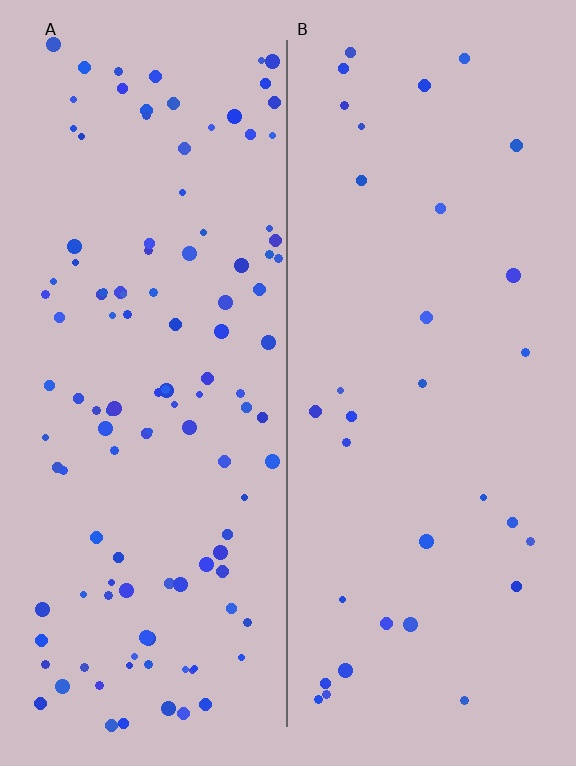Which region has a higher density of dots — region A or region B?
A (the left).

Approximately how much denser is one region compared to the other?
Approximately 3.6× — region A over region B.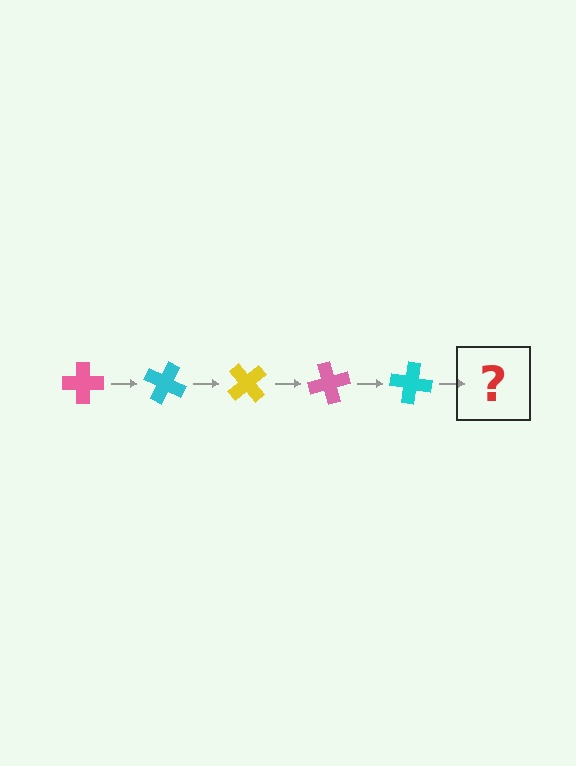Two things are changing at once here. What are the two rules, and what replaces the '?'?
The two rules are that it rotates 25 degrees each step and the color cycles through pink, cyan, and yellow. The '?' should be a yellow cross, rotated 125 degrees from the start.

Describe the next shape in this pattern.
It should be a yellow cross, rotated 125 degrees from the start.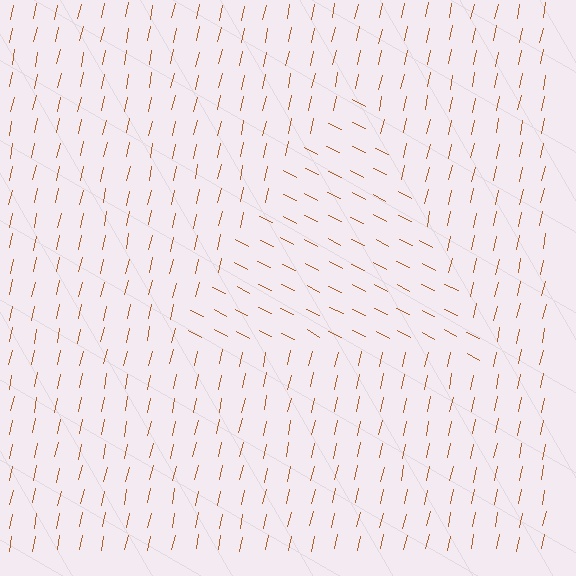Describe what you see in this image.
The image is filled with small brown line segments. A triangle region in the image has lines oriented differently from the surrounding lines, creating a visible texture boundary.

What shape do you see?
I see a triangle.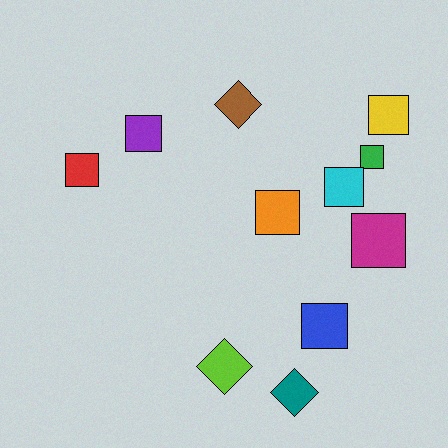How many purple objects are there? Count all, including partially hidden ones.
There is 1 purple object.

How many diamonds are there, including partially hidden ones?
There are 3 diamonds.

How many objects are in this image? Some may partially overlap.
There are 11 objects.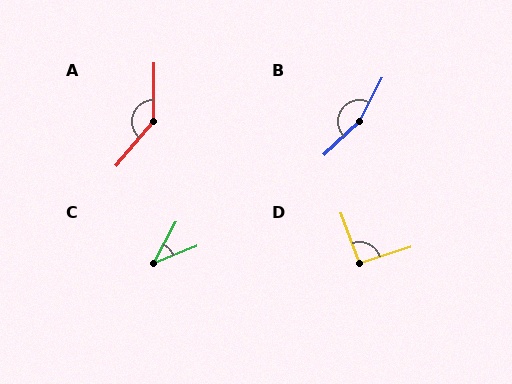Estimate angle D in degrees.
Approximately 91 degrees.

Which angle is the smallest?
C, at approximately 39 degrees.